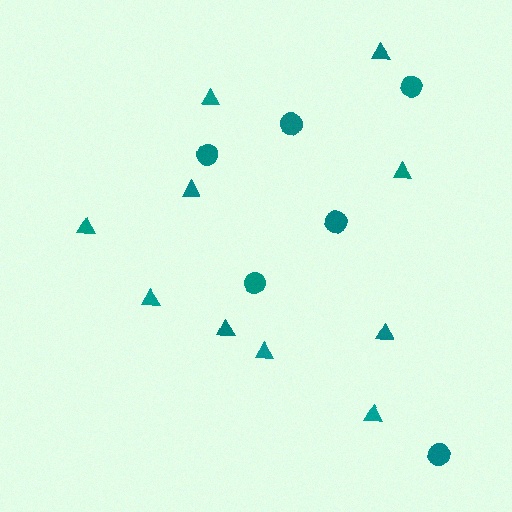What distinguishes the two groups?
There are 2 groups: one group of circles (6) and one group of triangles (10).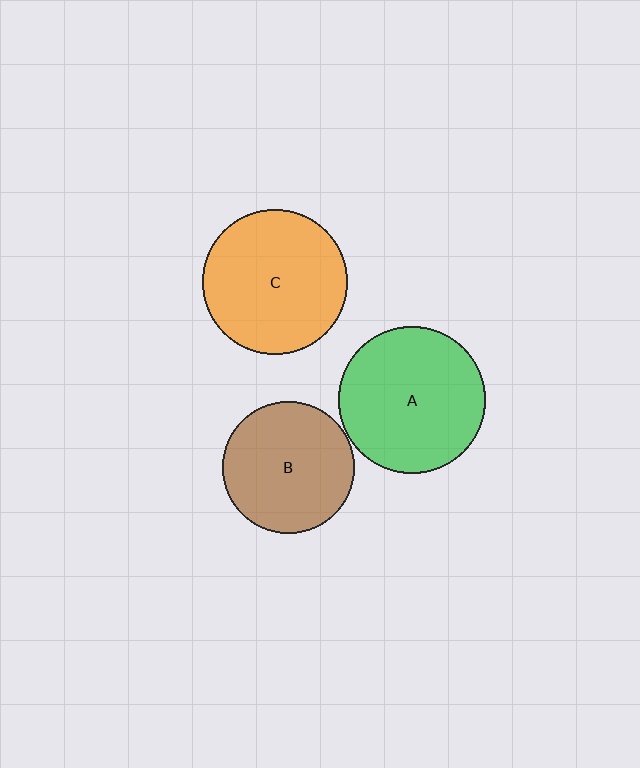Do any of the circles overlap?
No, none of the circles overlap.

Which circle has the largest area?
Circle A (green).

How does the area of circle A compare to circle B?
Approximately 1.2 times.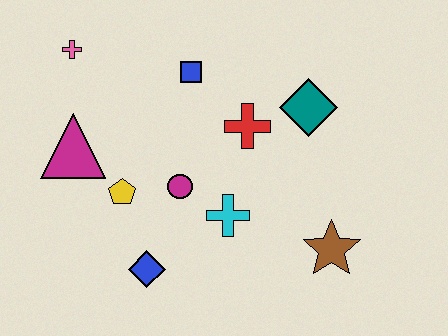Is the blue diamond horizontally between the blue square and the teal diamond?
No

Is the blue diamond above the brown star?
No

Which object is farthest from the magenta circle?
The pink cross is farthest from the magenta circle.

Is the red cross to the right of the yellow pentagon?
Yes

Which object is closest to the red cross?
The teal diamond is closest to the red cross.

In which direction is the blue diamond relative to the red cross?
The blue diamond is below the red cross.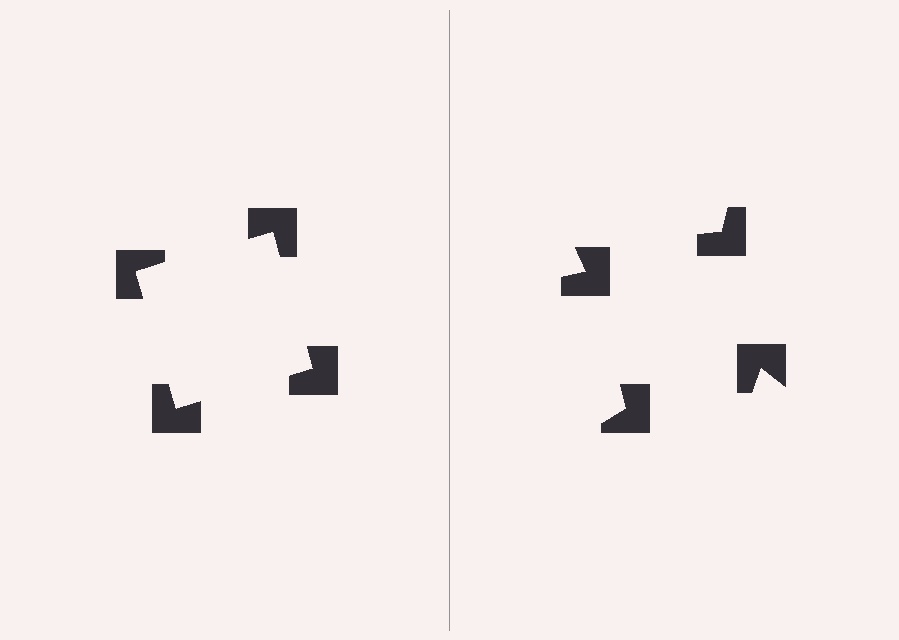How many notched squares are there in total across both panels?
8 — 4 on each side.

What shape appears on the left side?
An illusory square.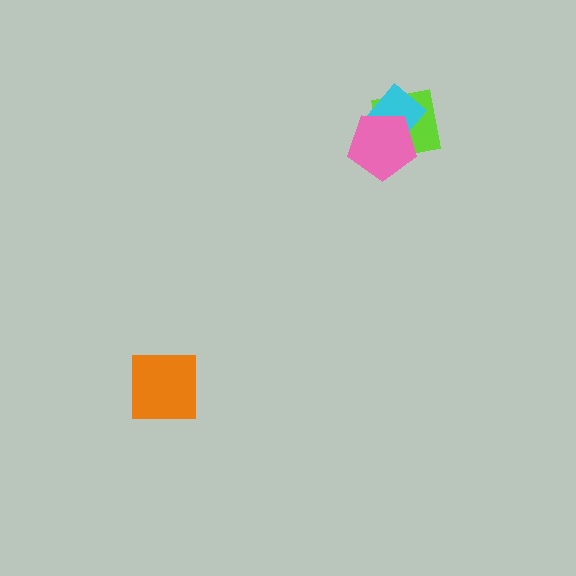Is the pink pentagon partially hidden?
No, no other shape covers it.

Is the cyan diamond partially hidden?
Yes, it is partially covered by another shape.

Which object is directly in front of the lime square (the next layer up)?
The cyan diamond is directly in front of the lime square.